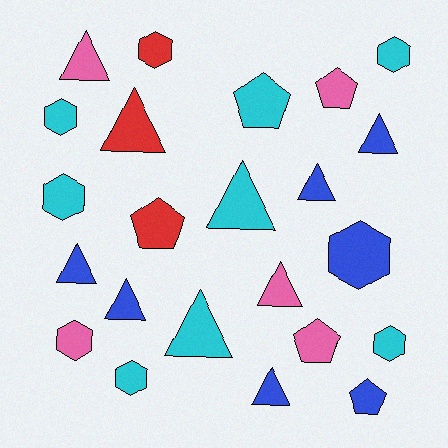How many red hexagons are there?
There is 1 red hexagon.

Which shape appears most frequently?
Triangle, with 10 objects.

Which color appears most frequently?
Cyan, with 8 objects.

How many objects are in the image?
There are 23 objects.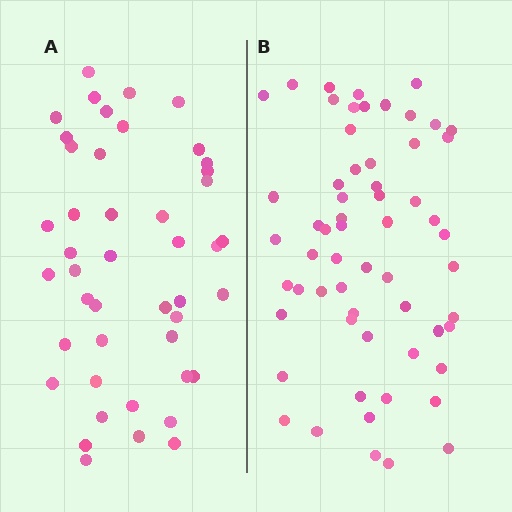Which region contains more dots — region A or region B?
Region B (the right region) has more dots.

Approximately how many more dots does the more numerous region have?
Region B has approximately 15 more dots than region A.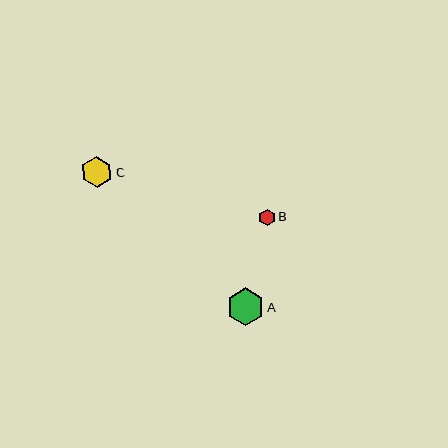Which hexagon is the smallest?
Hexagon B is the smallest with a size of approximately 16 pixels.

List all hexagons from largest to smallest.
From largest to smallest: A, C, B.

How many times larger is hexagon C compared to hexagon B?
Hexagon C is approximately 1.9 times the size of hexagon B.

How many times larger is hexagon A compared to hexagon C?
Hexagon A is approximately 1.2 times the size of hexagon C.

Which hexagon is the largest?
Hexagon A is the largest with a size of approximately 38 pixels.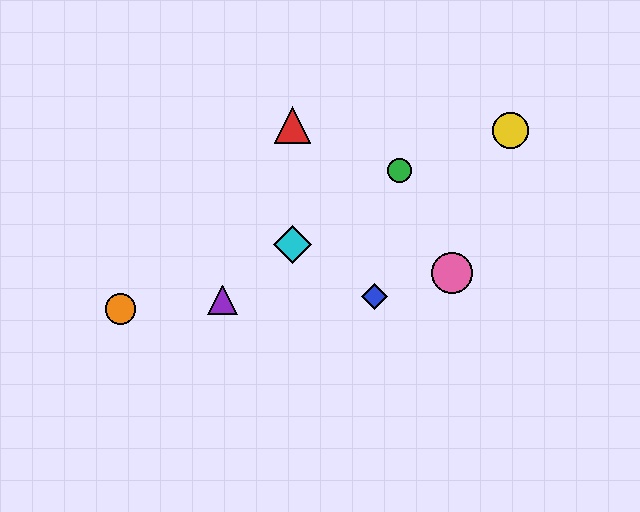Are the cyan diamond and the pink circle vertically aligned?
No, the cyan diamond is at x≈292 and the pink circle is at x≈452.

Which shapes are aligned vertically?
The red triangle, the cyan diamond are aligned vertically.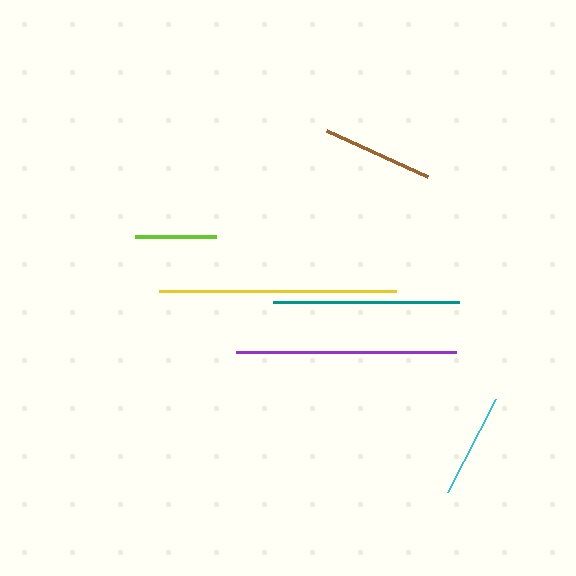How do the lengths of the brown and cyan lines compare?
The brown and cyan lines are approximately the same length.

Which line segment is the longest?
The yellow line is the longest at approximately 237 pixels.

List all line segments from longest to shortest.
From longest to shortest: yellow, purple, teal, brown, cyan, lime.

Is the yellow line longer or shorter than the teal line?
The yellow line is longer than the teal line.